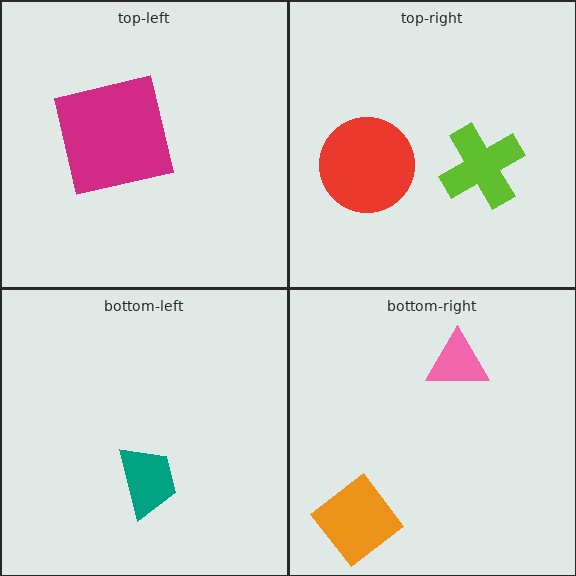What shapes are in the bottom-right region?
The pink triangle, the orange diamond.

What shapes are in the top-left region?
The magenta square.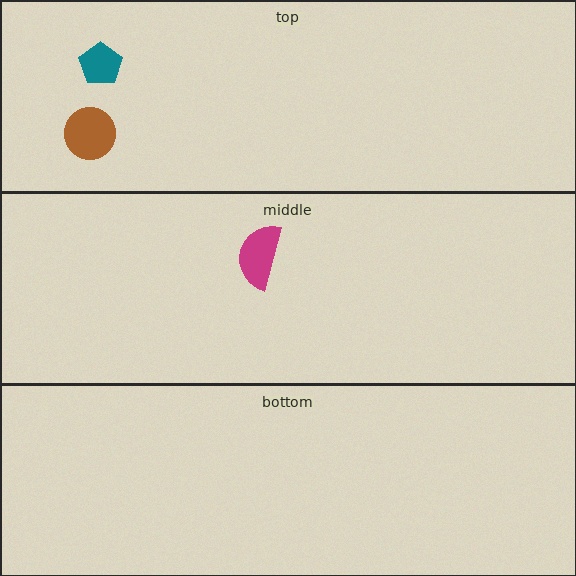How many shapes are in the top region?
2.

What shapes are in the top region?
The brown circle, the teal pentagon.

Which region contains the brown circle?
The top region.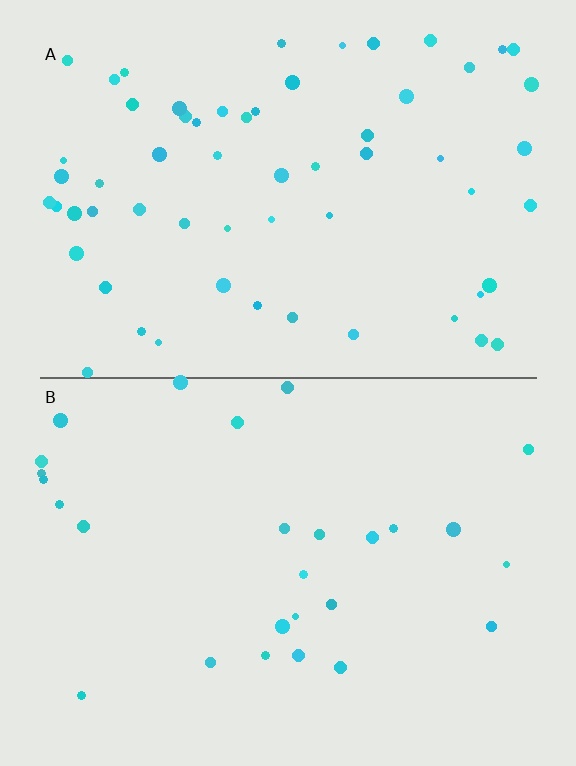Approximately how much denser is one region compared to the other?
Approximately 2.2× — region A over region B.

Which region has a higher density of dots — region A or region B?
A (the top).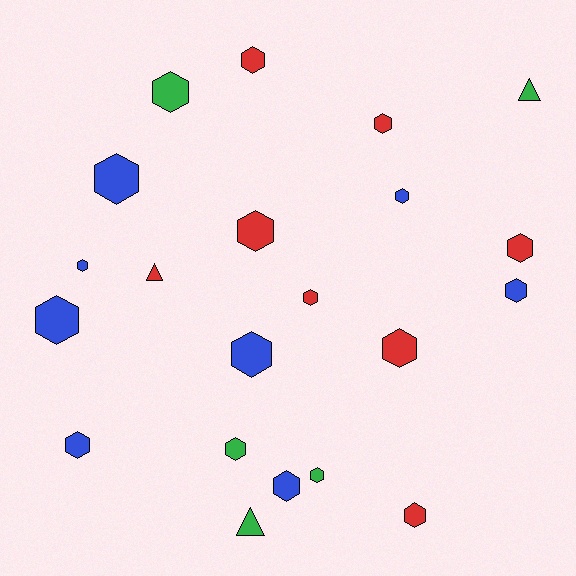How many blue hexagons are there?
There are 8 blue hexagons.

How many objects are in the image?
There are 21 objects.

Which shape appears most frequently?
Hexagon, with 18 objects.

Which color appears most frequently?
Red, with 8 objects.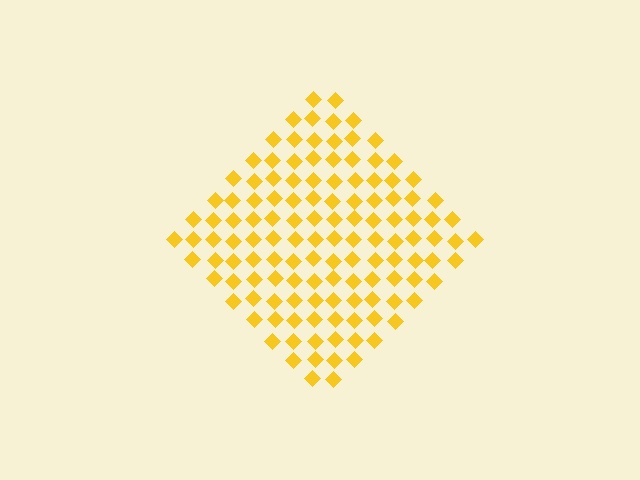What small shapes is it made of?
It is made of small diamonds.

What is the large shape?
The large shape is a diamond.